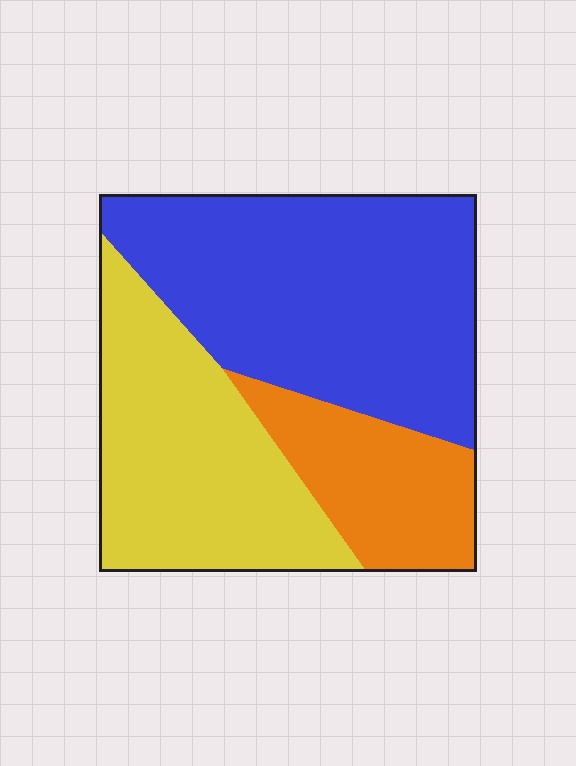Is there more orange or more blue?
Blue.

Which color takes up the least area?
Orange, at roughly 20%.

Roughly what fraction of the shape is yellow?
Yellow covers about 35% of the shape.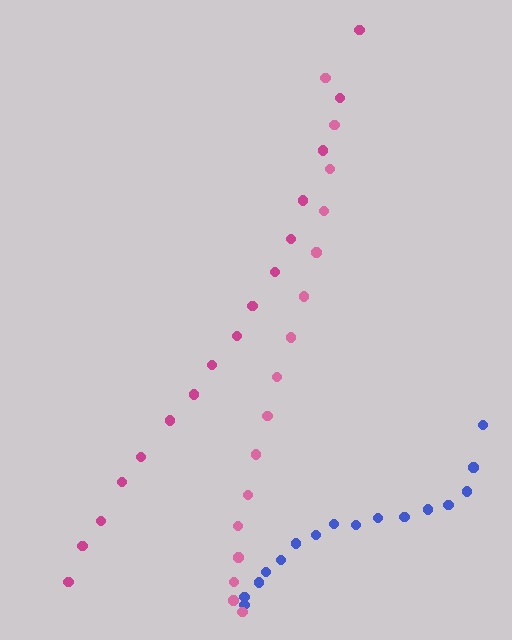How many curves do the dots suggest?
There are 3 distinct paths.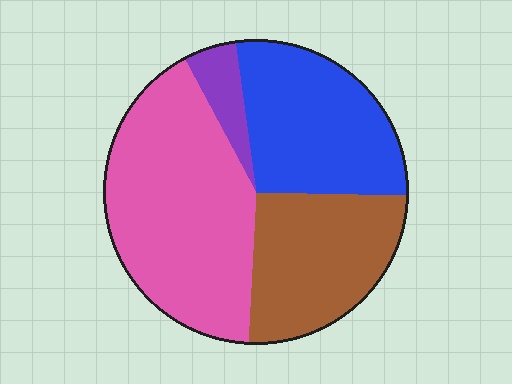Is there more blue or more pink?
Pink.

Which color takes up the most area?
Pink, at roughly 40%.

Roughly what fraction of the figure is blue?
Blue covers roughly 30% of the figure.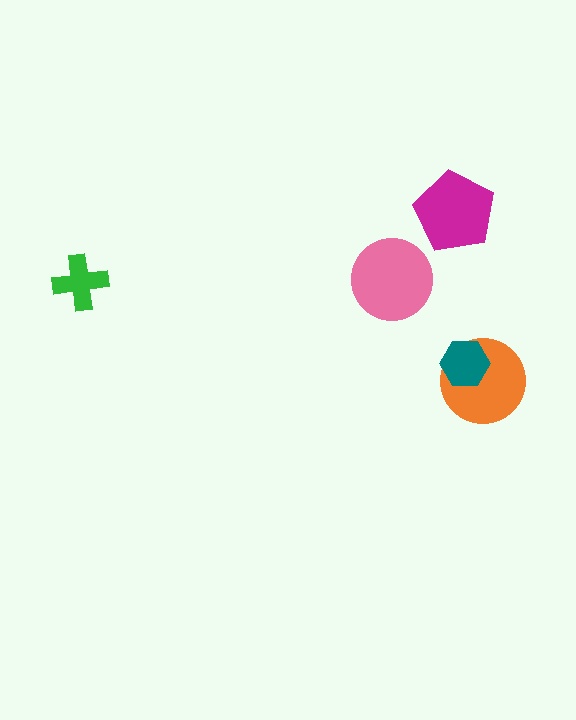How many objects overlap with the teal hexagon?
1 object overlaps with the teal hexagon.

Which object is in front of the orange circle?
The teal hexagon is in front of the orange circle.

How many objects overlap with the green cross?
0 objects overlap with the green cross.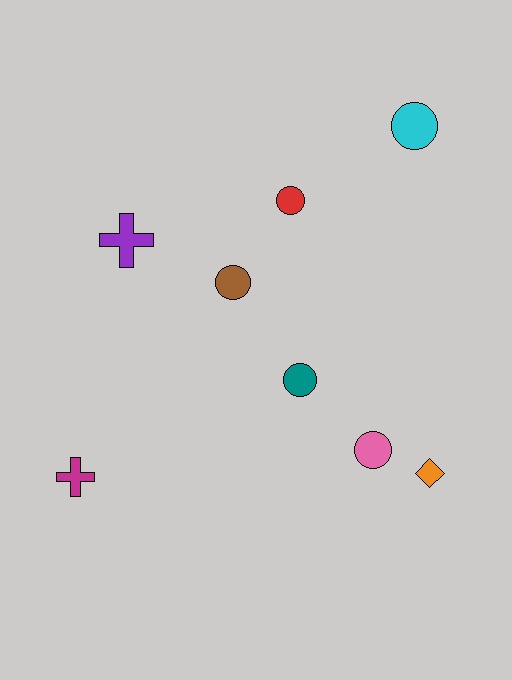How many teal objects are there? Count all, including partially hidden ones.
There is 1 teal object.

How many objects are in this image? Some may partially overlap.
There are 8 objects.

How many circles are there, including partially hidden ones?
There are 5 circles.